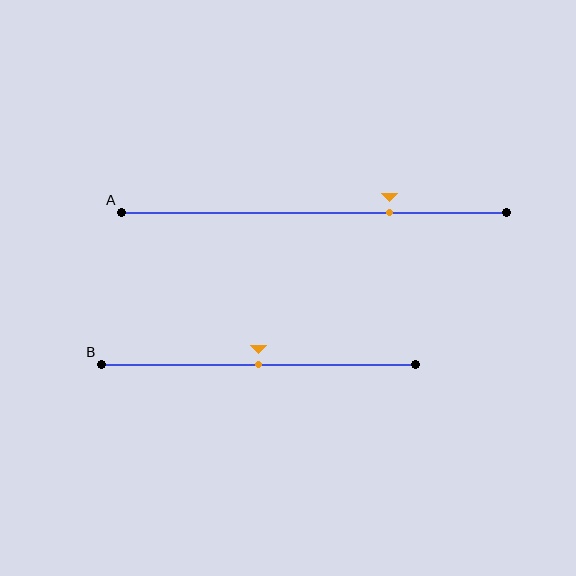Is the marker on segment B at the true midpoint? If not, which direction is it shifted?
Yes, the marker on segment B is at the true midpoint.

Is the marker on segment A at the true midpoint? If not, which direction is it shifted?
No, the marker on segment A is shifted to the right by about 20% of the segment length.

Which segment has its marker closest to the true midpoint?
Segment B has its marker closest to the true midpoint.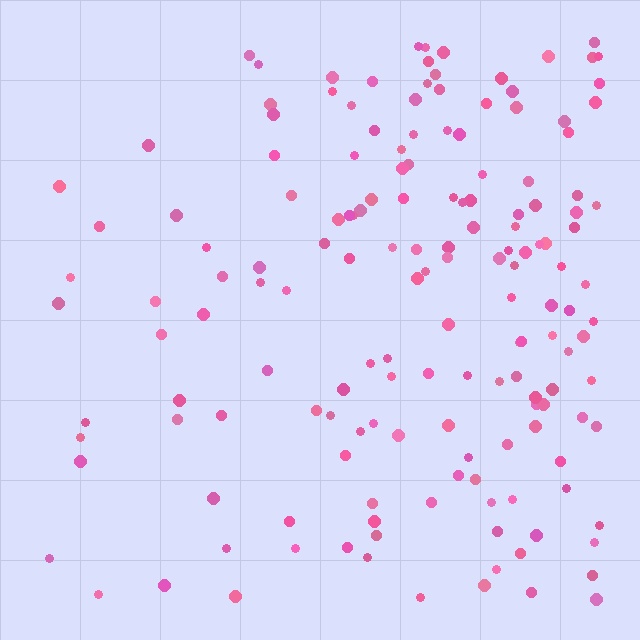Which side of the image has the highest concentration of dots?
The right.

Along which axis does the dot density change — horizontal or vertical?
Horizontal.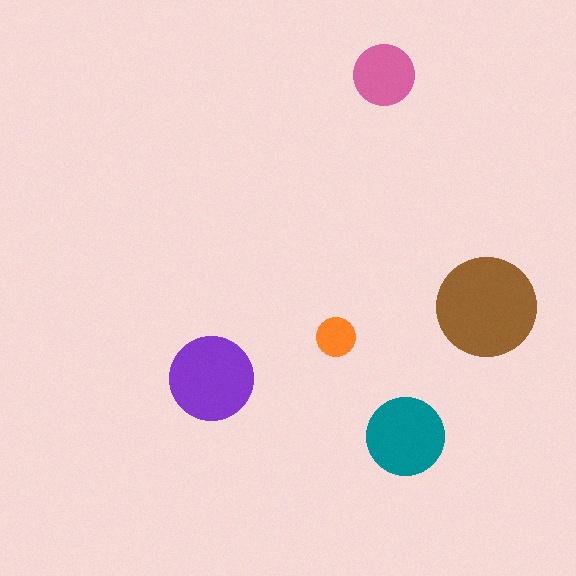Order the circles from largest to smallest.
the brown one, the purple one, the teal one, the pink one, the orange one.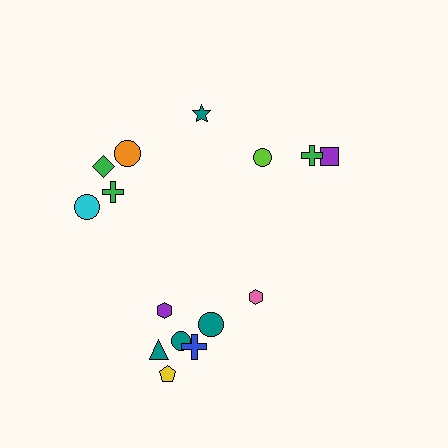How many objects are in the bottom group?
There are 7 objects.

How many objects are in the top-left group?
There are 5 objects.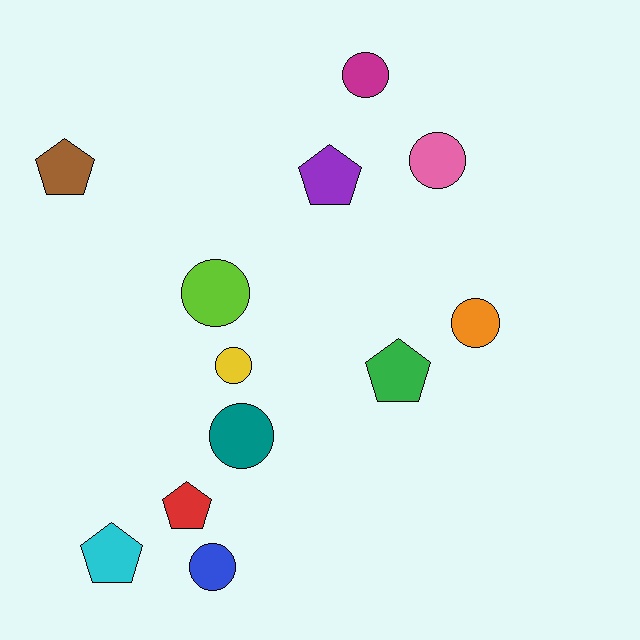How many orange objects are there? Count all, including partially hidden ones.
There is 1 orange object.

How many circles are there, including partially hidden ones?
There are 7 circles.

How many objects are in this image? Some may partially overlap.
There are 12 objects.